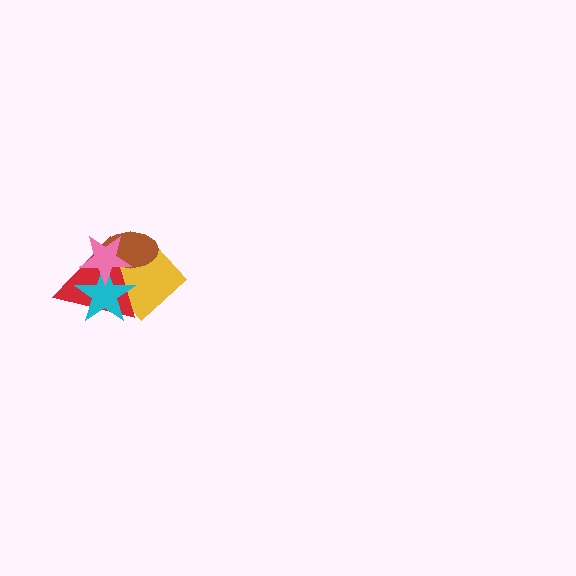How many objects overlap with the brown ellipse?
4 objects overlap with the brown ellipse.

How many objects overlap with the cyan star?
4 objects overlap with the cyan star.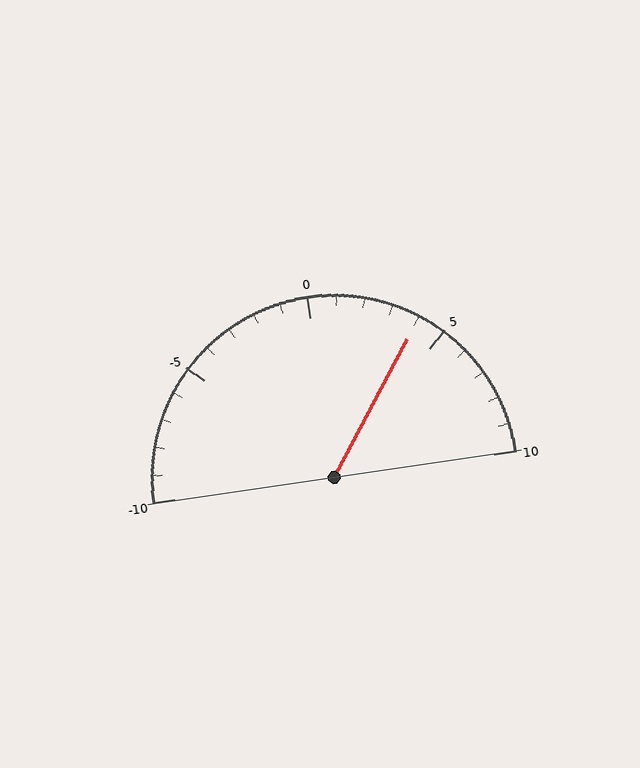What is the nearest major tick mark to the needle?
The nearest major tick mark is 5.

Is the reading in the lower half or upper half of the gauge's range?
The reading is in the upper half of the range (-10 to 10).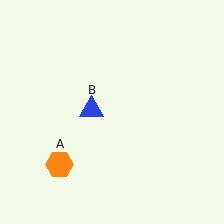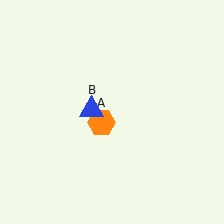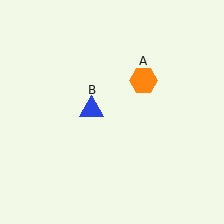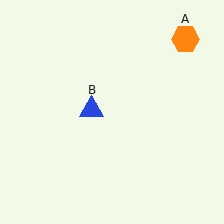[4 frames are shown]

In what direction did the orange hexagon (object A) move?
The orange hexagon (object A) moved up and to the right.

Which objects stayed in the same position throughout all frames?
Blue triangle (object B) remained stationary.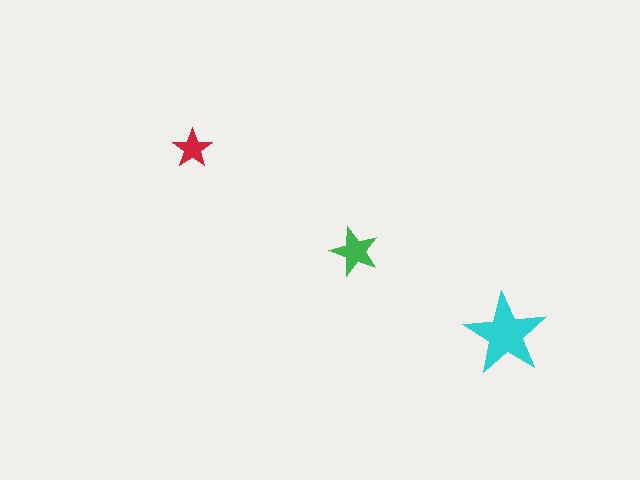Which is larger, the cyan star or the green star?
The cyan one.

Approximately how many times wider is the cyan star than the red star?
About 2 times wider.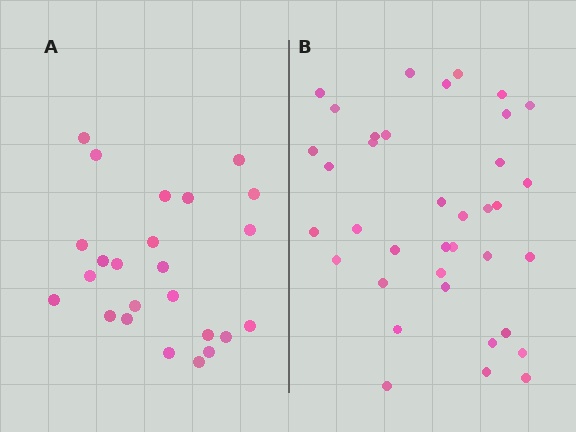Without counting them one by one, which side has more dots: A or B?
Region B (the right region) has more dots.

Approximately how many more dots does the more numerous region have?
Region B has approximately 15 more dots than region A.